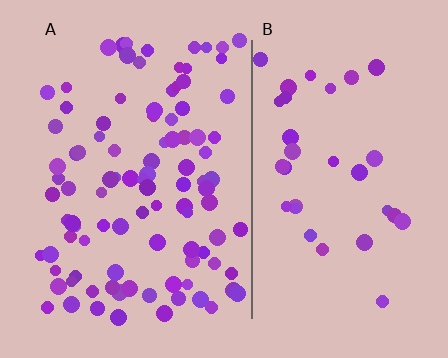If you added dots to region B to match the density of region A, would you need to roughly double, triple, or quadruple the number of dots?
Approximately triple.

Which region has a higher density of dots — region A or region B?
A (the left).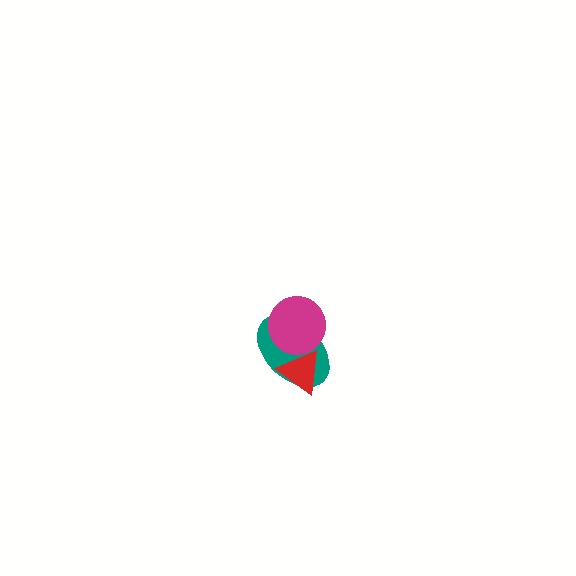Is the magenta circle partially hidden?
Yes, it is partially covered by another shape.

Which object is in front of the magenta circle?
The red triangle is in front of the magenta circle.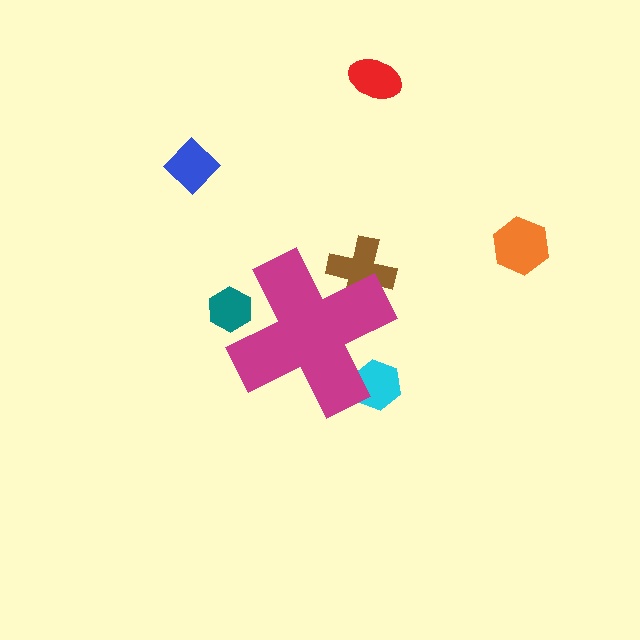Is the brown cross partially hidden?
Yes, the brown cross is partially hidden behind the magenta cross.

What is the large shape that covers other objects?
A magenta cross.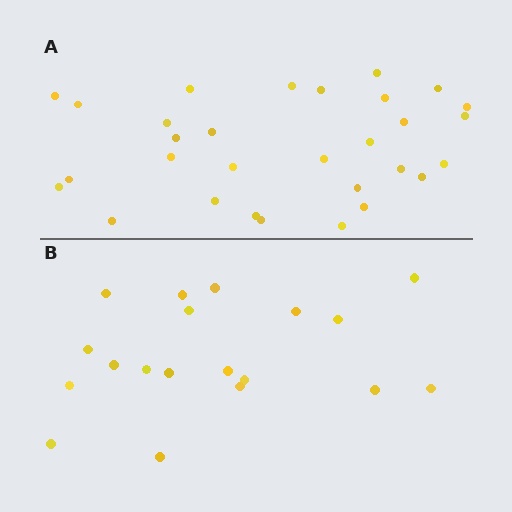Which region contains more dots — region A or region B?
Region A (the top region) has more dots.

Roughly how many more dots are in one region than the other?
Region A has roughly 12 or so more dots than region B.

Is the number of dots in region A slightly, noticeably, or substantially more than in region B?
Region A has substantially more. The ratio is roughly 1.6 to 1.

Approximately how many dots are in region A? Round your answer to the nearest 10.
About 30 dots.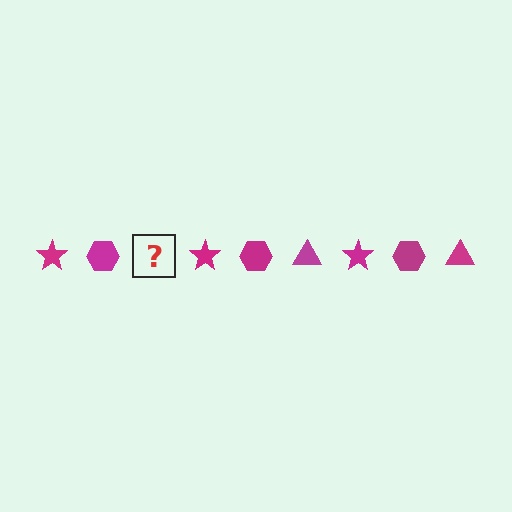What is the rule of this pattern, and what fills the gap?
The rule is that the pattern cycles through star, hexagon, triangle shapes in magenta. The gap should be filled with a magenta triangle.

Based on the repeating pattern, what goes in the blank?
The blank should be a magenta triangle.